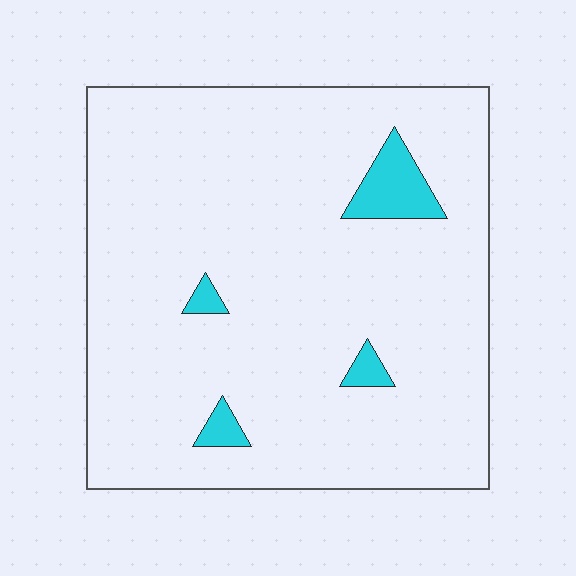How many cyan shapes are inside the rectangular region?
4.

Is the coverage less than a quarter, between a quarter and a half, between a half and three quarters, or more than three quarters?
Less than a quarter.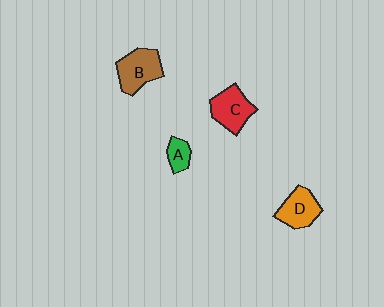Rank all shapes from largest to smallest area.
From largest to smallest: B (brown), C (red), D (orange), A (green).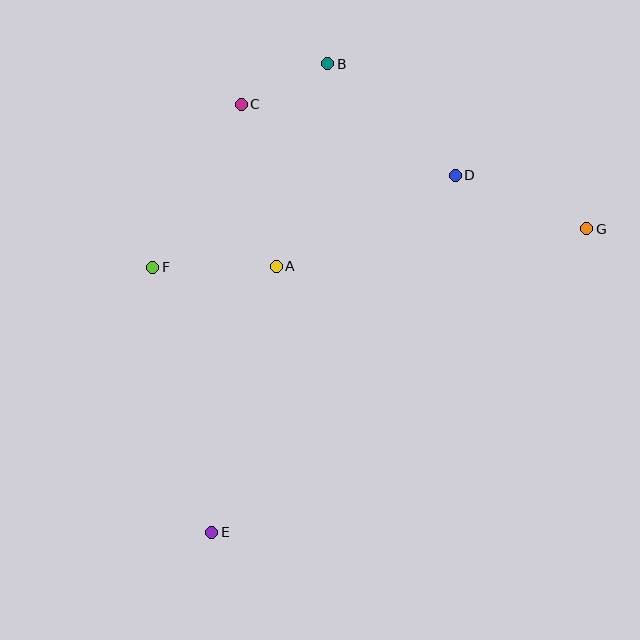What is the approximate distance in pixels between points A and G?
The distance between A and G is approximately 313 pixels.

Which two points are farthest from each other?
Points B and E are farthest from each other.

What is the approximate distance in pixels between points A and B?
The distance between A and B is approximately 209 pixels.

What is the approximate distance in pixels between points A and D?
The distance between A and D is approximately 201 pixels.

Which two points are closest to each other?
Points B and C are closest to each other.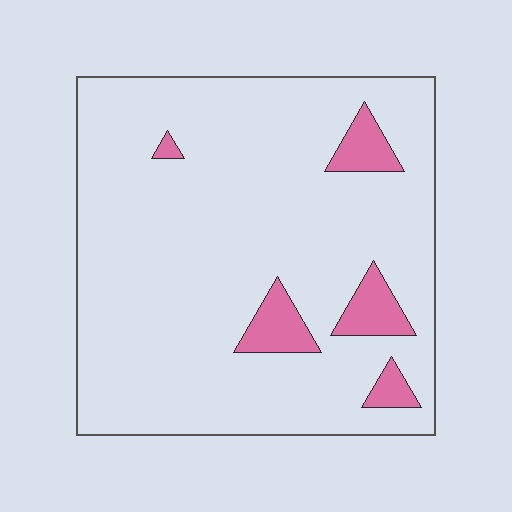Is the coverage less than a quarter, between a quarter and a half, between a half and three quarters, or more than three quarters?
Less than a quarter.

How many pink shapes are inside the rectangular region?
5.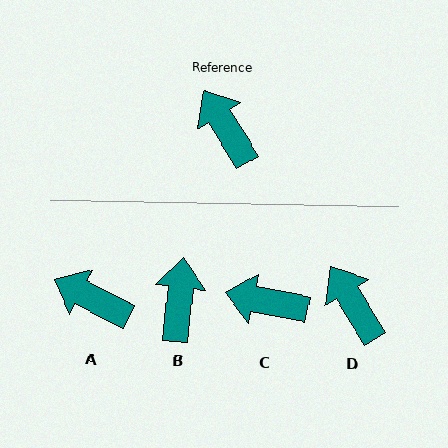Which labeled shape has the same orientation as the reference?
D.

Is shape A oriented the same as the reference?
No, it is off by about 32 degrees.